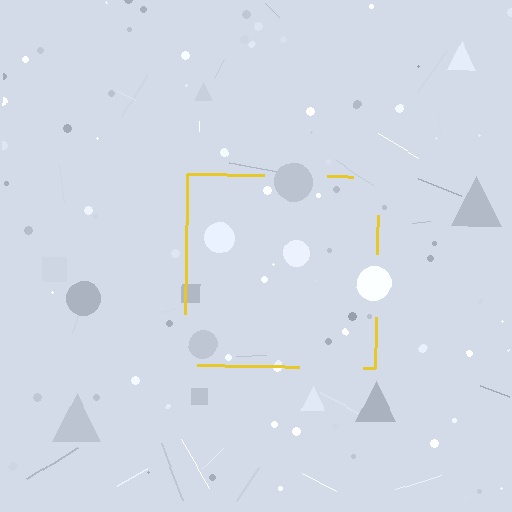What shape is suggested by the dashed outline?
The dashed outline suggests a square.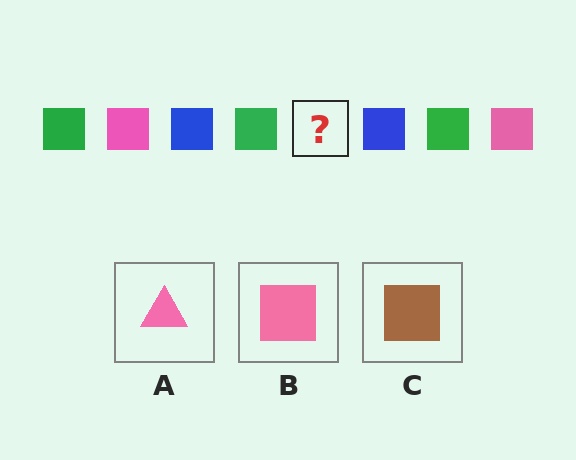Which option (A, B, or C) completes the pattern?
B.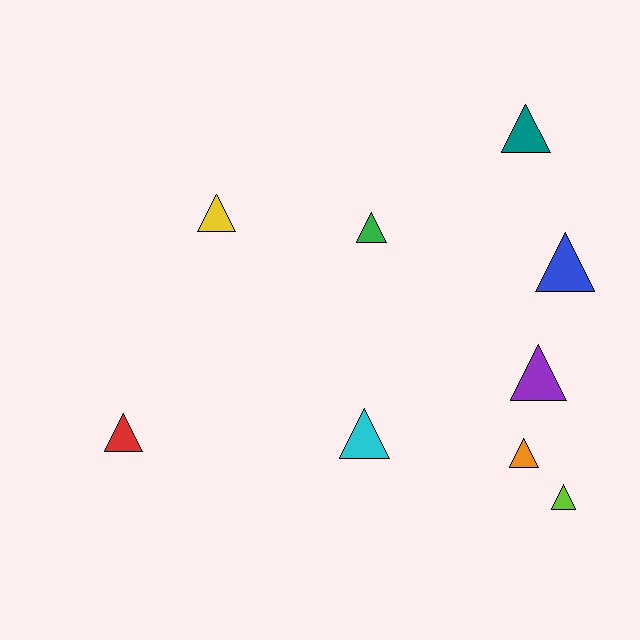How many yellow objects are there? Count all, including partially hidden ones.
There is 1 yellow object.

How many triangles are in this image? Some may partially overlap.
There are 9 triangles.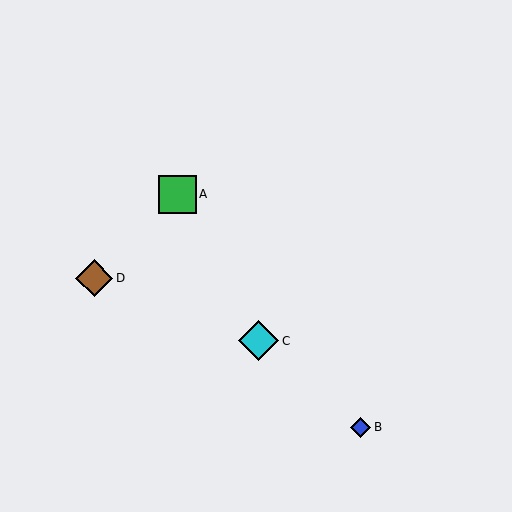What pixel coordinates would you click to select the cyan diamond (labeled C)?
Click at (259, 341) to select the cyan diamond C.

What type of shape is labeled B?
Shape B is a blue diamond.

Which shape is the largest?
The cyan diamond (labeled C) is the largest.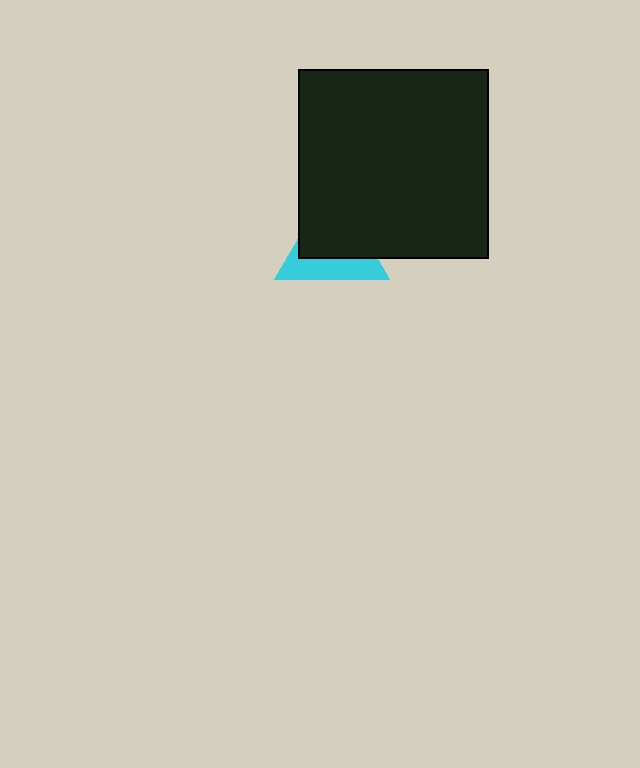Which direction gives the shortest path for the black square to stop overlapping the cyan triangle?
Moving toward the upper-right gives the shortest separation.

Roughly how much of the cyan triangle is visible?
A small part of it is visible (roughly 38%).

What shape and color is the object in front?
The object in front is a black square.